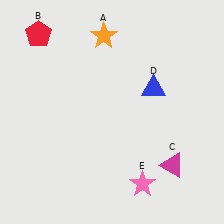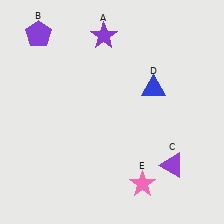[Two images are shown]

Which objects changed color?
A changed from orange to purple. B changed from red to purple. C changed from magenta to purple.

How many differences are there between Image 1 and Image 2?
There are 3 differences between the two images.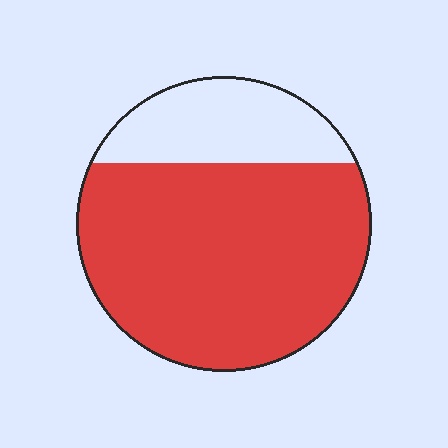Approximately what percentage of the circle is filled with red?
Approximately 75%.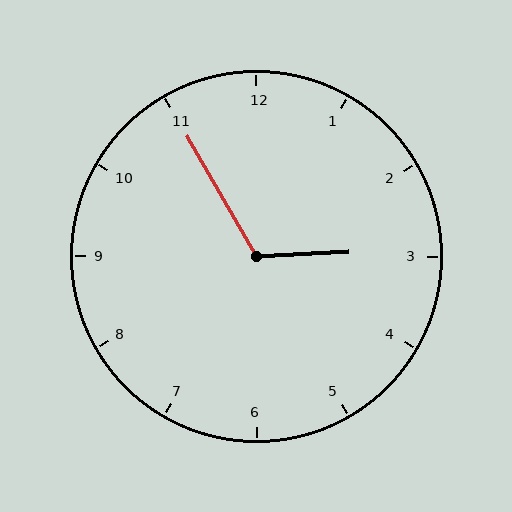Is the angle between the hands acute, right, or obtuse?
It is obtuse.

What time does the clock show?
2:55.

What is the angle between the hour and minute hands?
Approximately 118 degrees.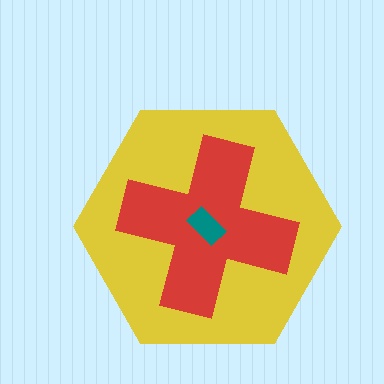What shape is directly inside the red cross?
The teal rectangle.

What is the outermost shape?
The yellow hexagon.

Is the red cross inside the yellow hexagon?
Yes.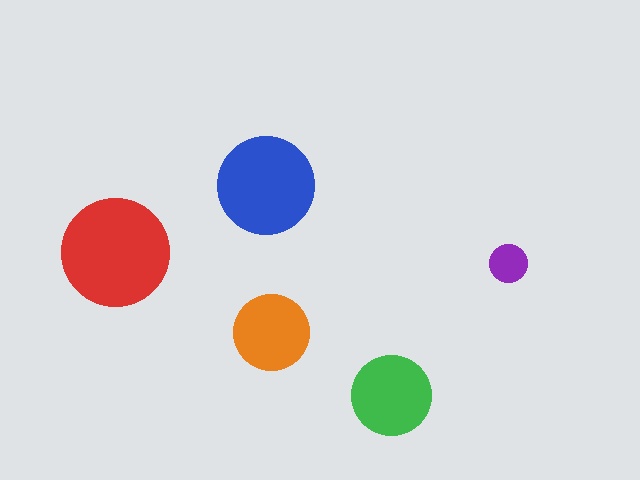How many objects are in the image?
There are 5 objects in the image.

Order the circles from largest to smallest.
the red one, the blue one, the green one, the orange one, the purple one.